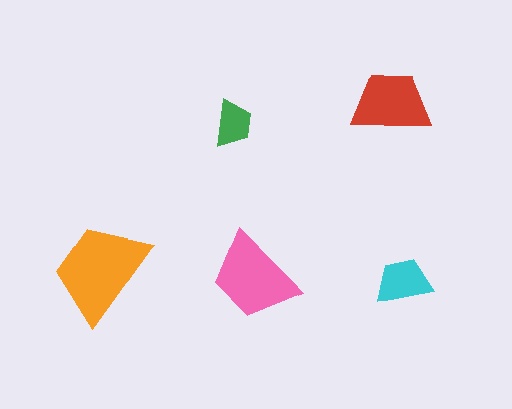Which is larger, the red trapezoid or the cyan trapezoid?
The red one.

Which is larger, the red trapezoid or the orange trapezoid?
The orange one.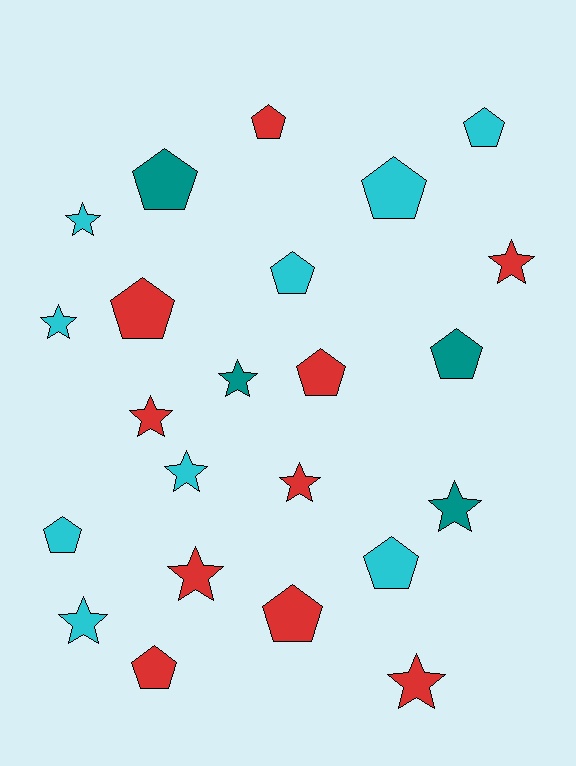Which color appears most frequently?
Red, with 10 objects.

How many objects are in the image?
There are 23 objects.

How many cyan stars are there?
There are 4 cyan stars.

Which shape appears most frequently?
Pentagon, with 12 objects.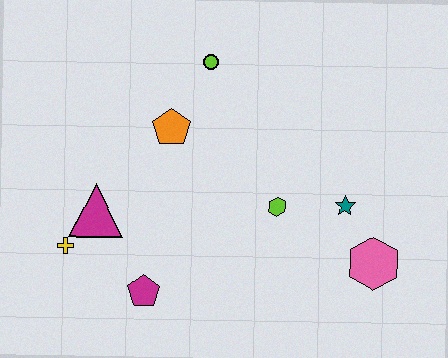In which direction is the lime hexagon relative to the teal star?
The lime hexagon is to the left of the teal star.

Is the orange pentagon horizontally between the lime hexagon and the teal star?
No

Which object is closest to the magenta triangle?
The yellow cross is closest to the magenta triangle.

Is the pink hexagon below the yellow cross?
Yes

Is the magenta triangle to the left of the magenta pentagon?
Yes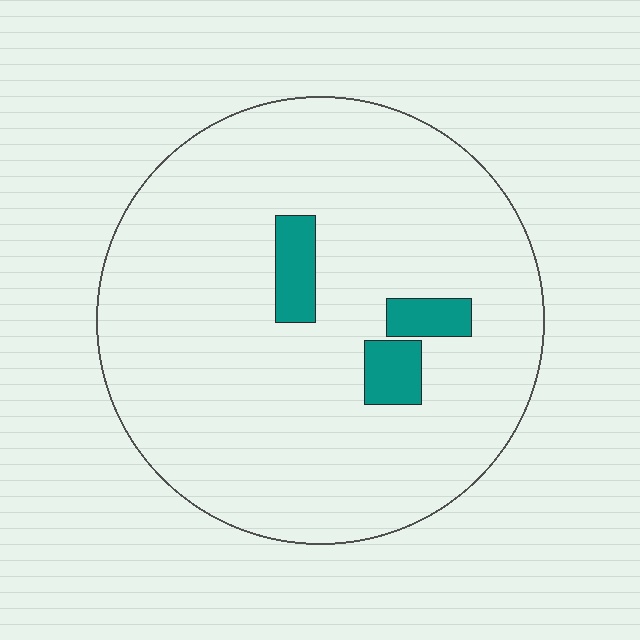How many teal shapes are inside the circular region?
3.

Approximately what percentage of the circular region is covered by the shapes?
Approximately 5%.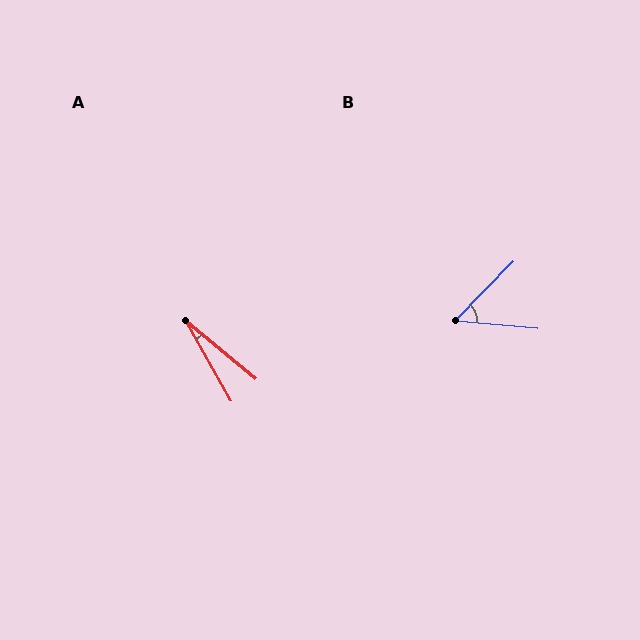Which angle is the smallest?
A, at approximately 21 degrees.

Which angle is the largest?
B, at approximately 51 degrees.